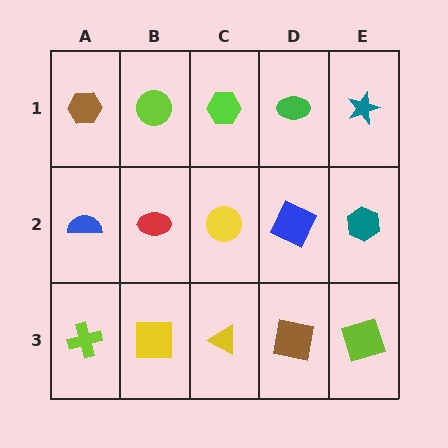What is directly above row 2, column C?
A lime hexagon.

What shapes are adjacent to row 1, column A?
A blue semicircle (row 2, column A), a lime circle (row 1, column B).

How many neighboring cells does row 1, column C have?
3.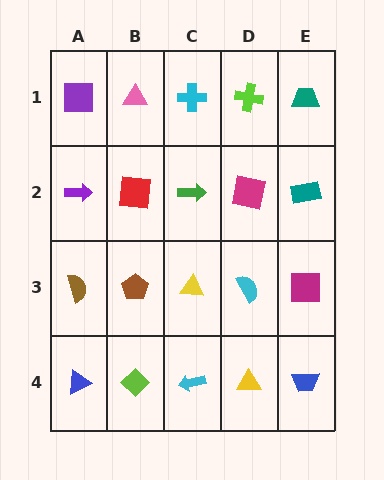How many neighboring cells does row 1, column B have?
3.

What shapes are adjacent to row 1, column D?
A magenta square (row 2, column D), a cyan cross (row 1, column C), a teal trapezoid (row 1, column E).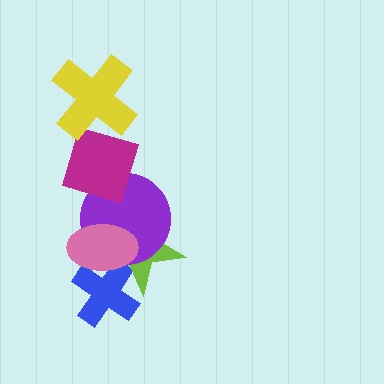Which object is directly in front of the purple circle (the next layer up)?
The magenta diamond is directly in front of the purple circle.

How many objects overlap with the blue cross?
2 objects overlap with the blue cross.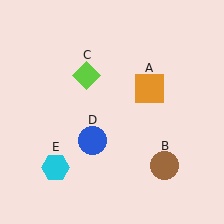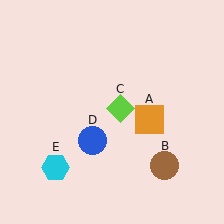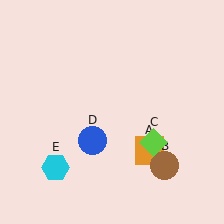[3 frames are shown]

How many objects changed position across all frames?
2 objects changed position: orange square (object A), lime diamond (object C).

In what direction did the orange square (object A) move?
The orange square (object A) moved down.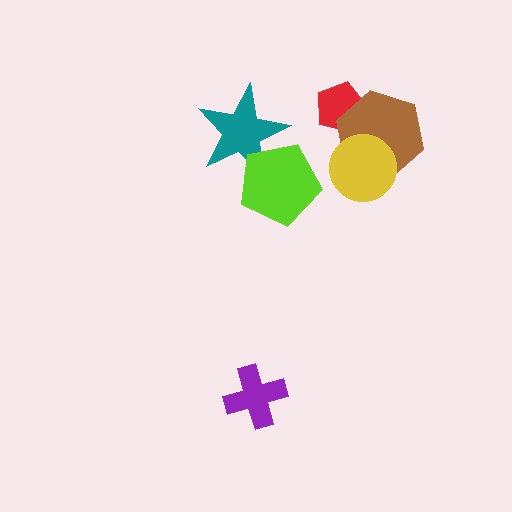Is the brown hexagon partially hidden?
Yes, it is partially covered by another shape.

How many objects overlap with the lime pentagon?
1 object overlaps with the lime pentagon.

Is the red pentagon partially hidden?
Yes, it is partially covered by another shape.